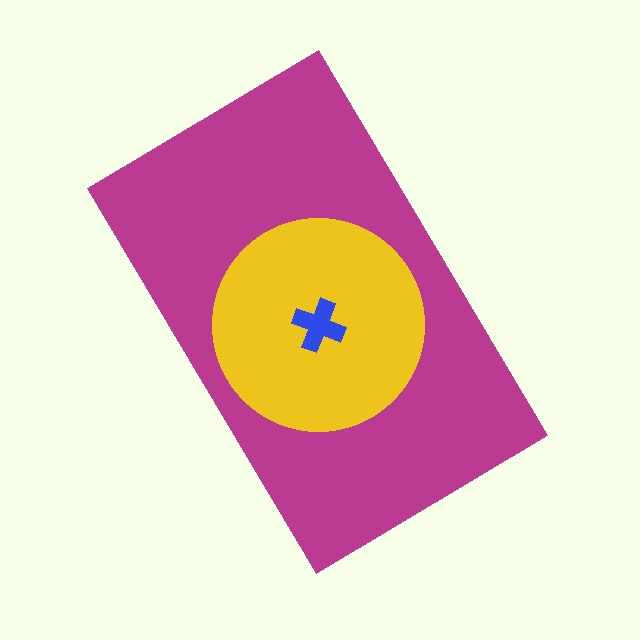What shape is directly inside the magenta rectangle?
The yellow circle.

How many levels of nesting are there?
3.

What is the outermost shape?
The magenta rectangle.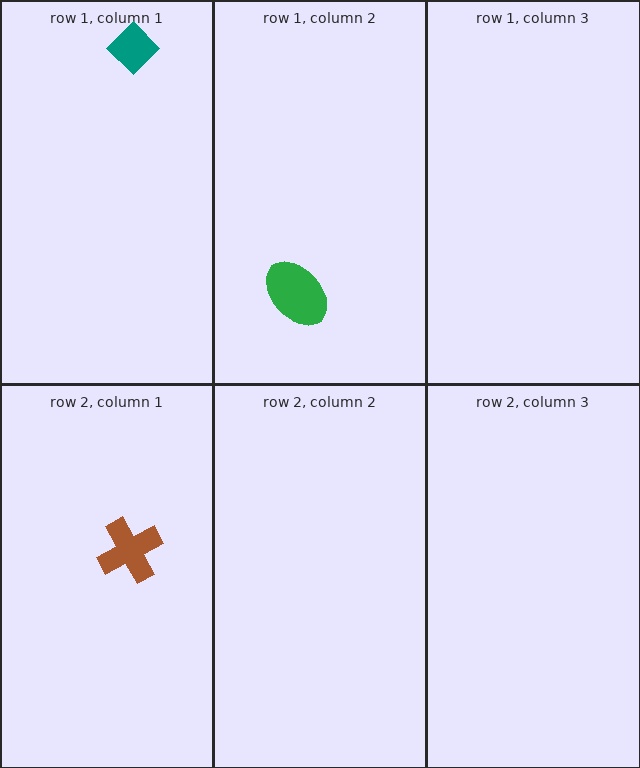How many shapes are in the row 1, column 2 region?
1.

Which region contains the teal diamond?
The row 1, column 1 region.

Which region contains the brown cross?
The row 2, column 1 region.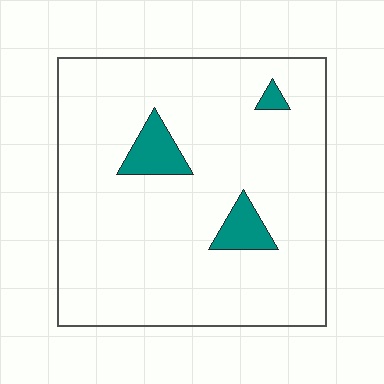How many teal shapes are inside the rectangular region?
3.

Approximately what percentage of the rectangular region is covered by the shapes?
Approximately 10%.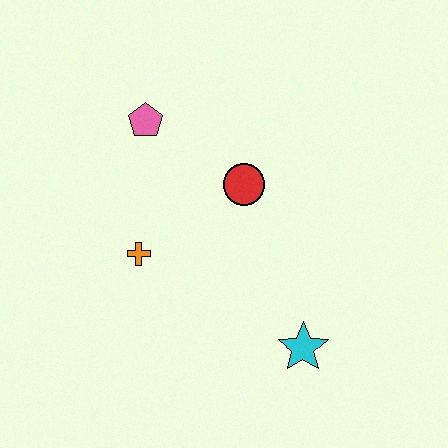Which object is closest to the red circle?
The pink pentagon is closest to the red circle.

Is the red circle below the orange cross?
No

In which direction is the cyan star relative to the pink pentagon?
The cyan star is below the pink pentagon.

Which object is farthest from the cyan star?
The pink pentagon is farthest from the cyan star.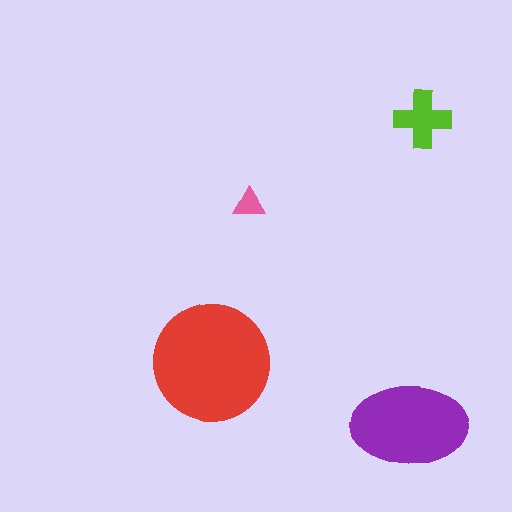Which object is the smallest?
The pink triangle.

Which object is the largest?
The red circle.